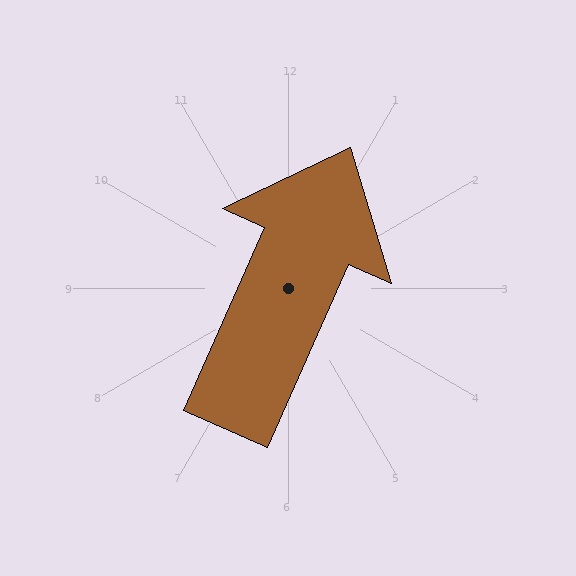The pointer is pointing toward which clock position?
Roughly 1 o'clock.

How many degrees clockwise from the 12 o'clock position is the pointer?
Approximately 24 degrees.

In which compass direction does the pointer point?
Northeast.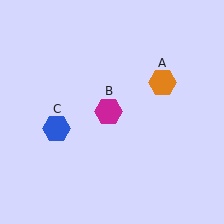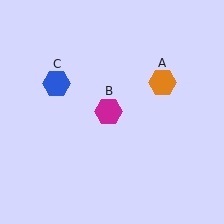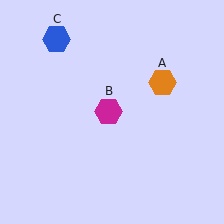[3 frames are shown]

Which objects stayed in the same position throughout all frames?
Orange hexagon (object A) and magenta hexagon (object B) remained stationary.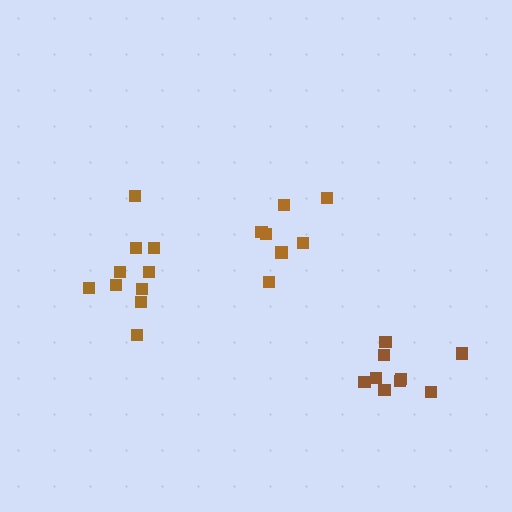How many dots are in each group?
Group 1: 9 dots, Group 2: 7 dots, Group 3: 10 dots (26 total).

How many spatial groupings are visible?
There are 3 spatial groupings.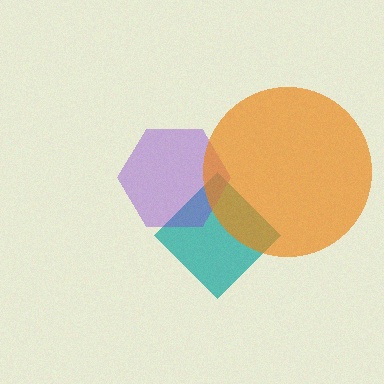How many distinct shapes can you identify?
There are 3 distinct shapes: a teal diamond, a purple hexagon, an orange circle.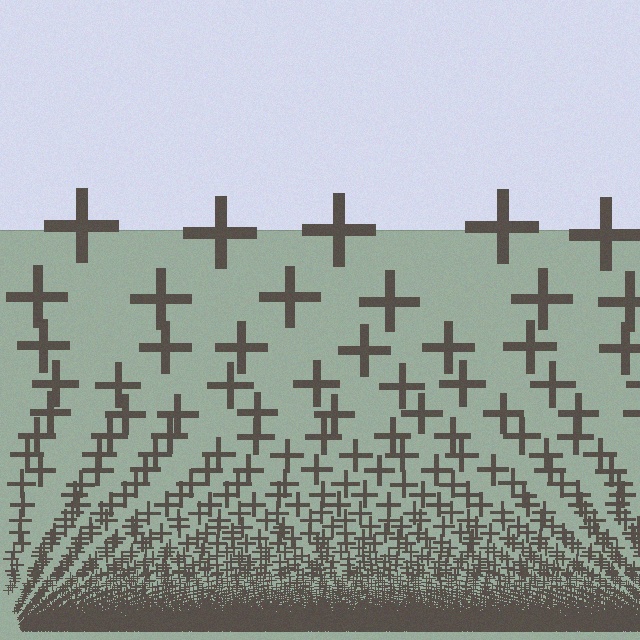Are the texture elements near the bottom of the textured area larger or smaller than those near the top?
Smaller. The gradient is inverted — elements near the bottom are smaller and denser.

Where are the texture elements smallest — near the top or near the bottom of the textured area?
Near the bottom.